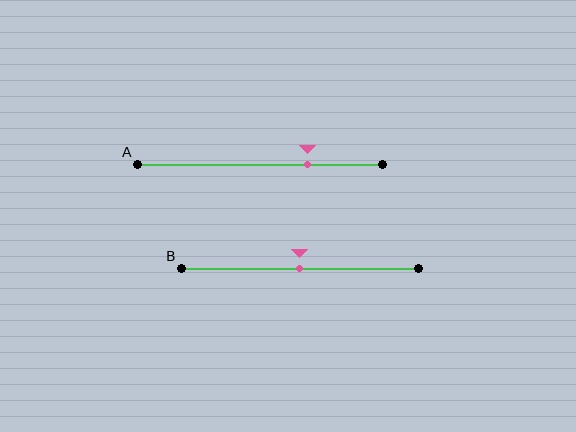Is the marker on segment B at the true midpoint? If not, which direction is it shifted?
Yes, the marker on segment B is at the true midpoint.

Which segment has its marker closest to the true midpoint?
Segment B has its marker closest to the true midpoint.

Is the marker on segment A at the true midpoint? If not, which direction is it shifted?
No, the marker on segment A is shifted to the right by about 19% of the segment length.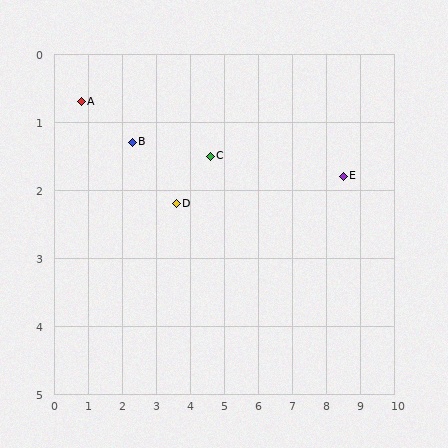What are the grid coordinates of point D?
Point D is at approximately (3.6, 2.2).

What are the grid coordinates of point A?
Point A is at approximately (0.8, 0.7).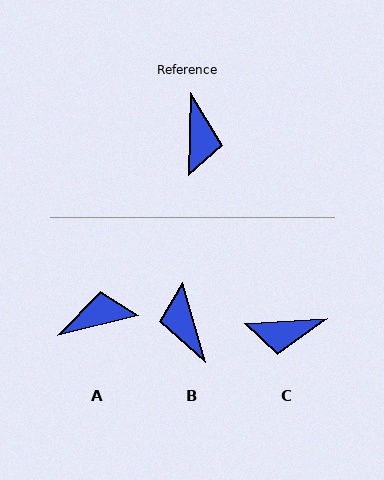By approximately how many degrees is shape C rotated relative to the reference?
Approximately 85 degrees clockwise.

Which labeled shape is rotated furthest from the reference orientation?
B, about 162 degrees away.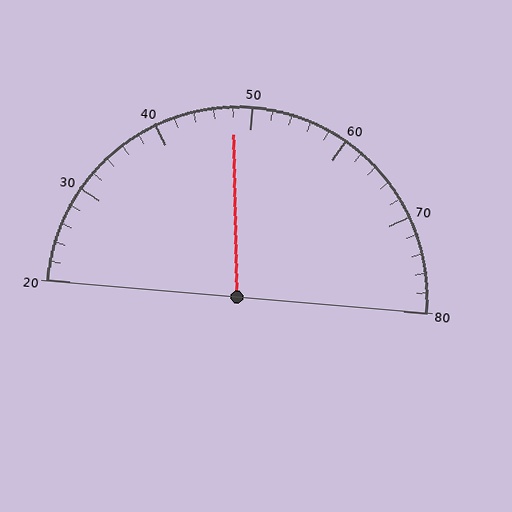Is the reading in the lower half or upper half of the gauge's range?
The reading is in the lower half of the range (20 to 80).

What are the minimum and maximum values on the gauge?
The gauge ranges from 20 to 80.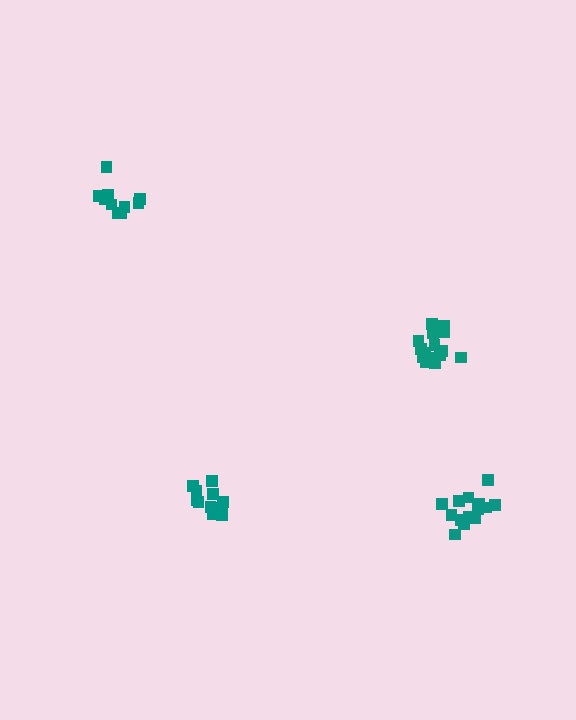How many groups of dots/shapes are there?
There are 4 groups.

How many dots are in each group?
Group 1: 11 dots, Group 2: 12 dots, Group 3: 14 dots, Group 4: 15 dots (52 total).